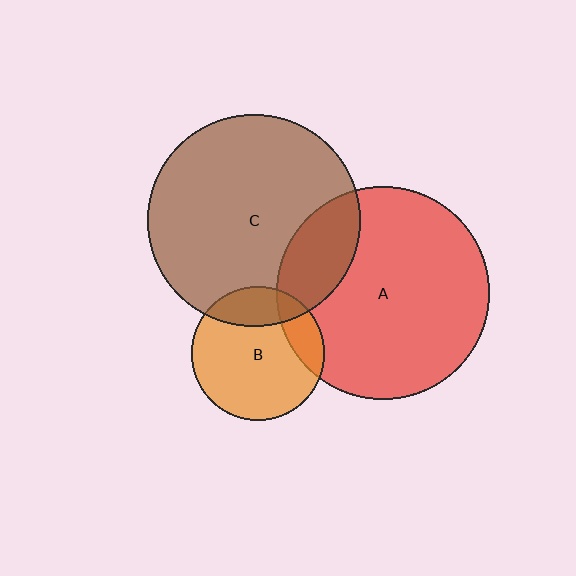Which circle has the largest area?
Circle A (red).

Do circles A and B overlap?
Yes.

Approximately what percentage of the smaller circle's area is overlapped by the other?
Approximately 15%.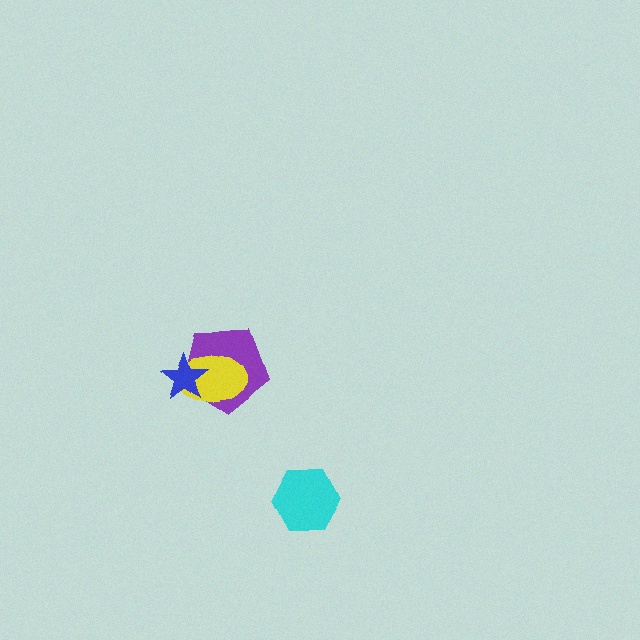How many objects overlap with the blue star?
2 objects overlap with the blue star.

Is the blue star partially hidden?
No, no other shape covers it.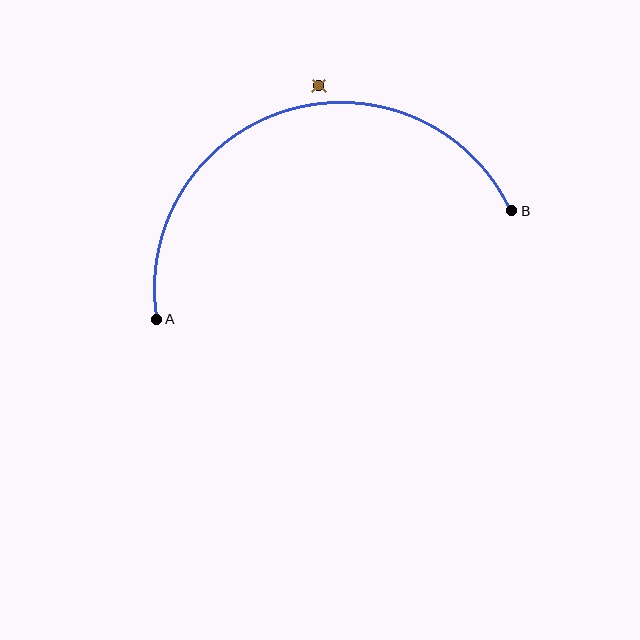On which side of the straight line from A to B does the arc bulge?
The arc bulges above the straight line connecting A and B.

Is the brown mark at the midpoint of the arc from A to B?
No — the brown mark does not lie on the arc at all. It sits slightly outside the curve.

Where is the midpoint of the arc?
The arc midpoint is the point on the curve farthest from the straight line joining A and B. It sits above that line.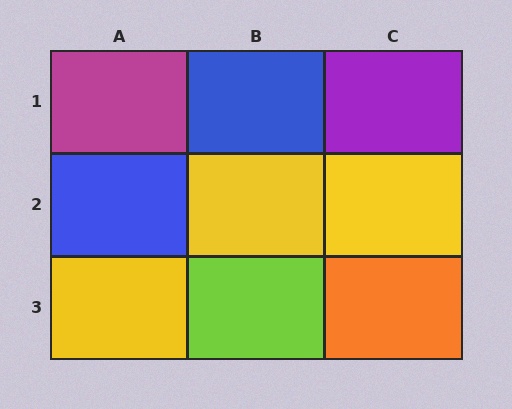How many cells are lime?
1 cell is lime.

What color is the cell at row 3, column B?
Lime.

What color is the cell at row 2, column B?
Yellow.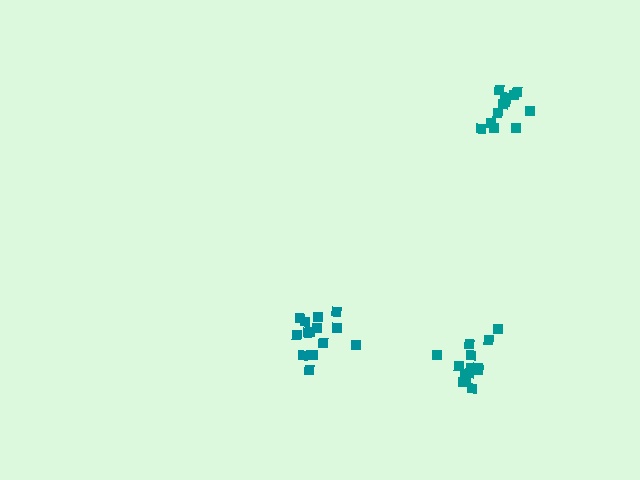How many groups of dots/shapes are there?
There are 3 groups.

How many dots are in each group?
Group 1: 14 dots, Group 2: 13 dots, Group 3: 15 dots (42 total).